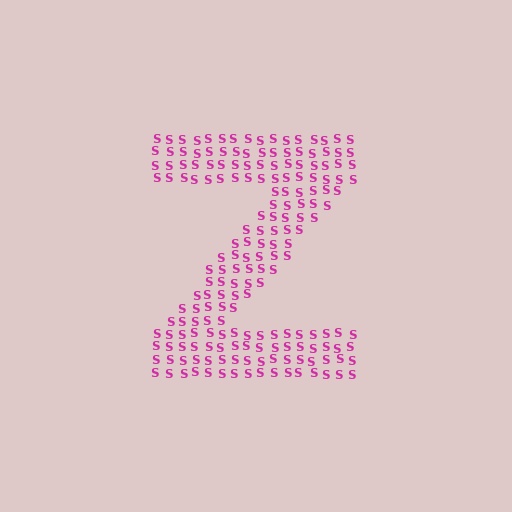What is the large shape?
The large shape is the letter Z.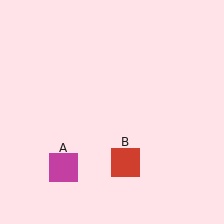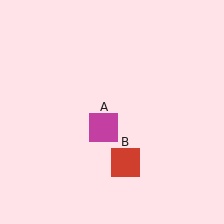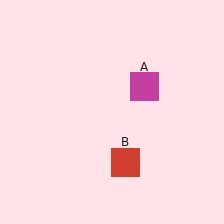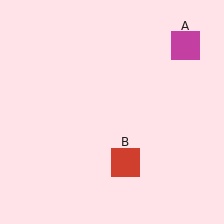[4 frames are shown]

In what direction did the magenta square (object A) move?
The magenta square (object A) moved up and to the right.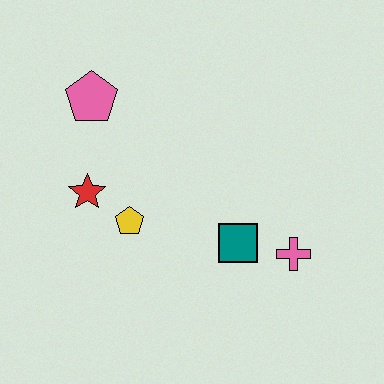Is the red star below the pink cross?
No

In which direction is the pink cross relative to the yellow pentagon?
The pink cross is to the right of the yellow pentagon.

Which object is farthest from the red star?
The pink cross is farthest from the red star.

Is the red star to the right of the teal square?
No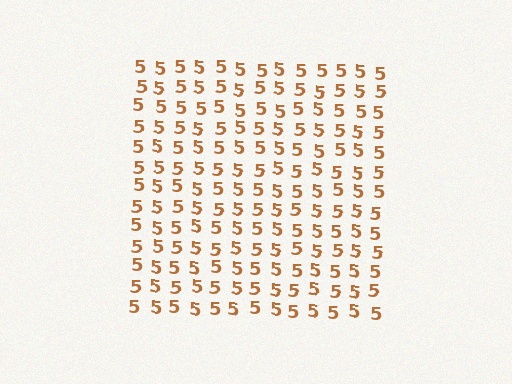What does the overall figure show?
The overall figure shows a square.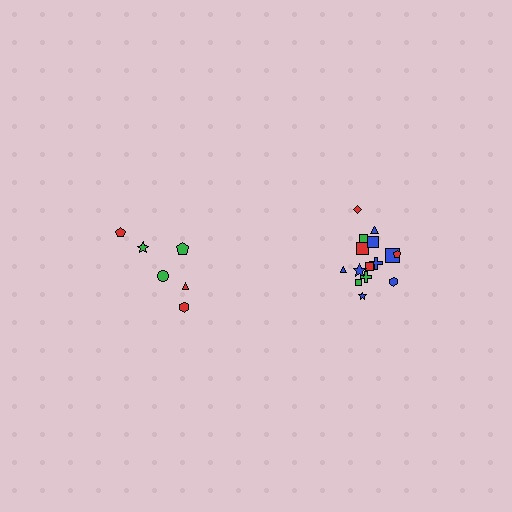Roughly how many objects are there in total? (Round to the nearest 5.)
Roughly 20 objects in total.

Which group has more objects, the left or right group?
The right group.